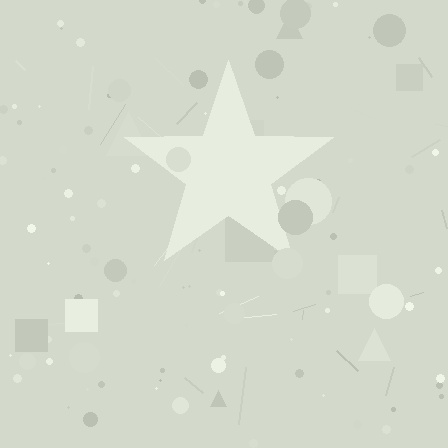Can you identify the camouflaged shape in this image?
The camouflaged shape is a star.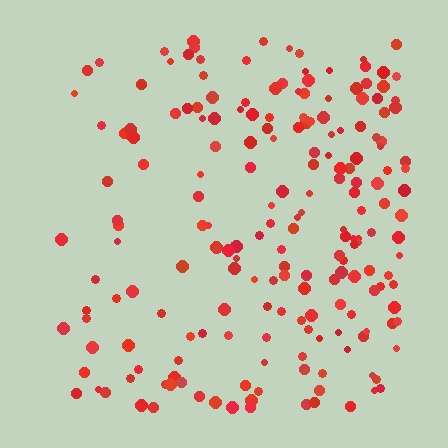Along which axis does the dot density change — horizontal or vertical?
Horizontal.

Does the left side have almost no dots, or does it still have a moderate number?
Still a moderate number, just noticeably fewer than the right.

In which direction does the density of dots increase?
From left to right, with the right side densest.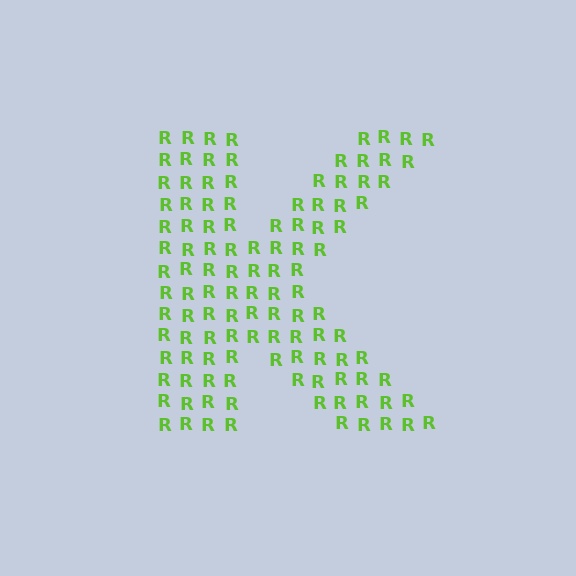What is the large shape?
The large shape is the letter K.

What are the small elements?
The small elements are letter R's.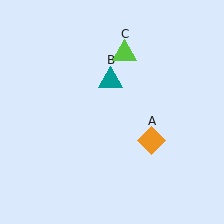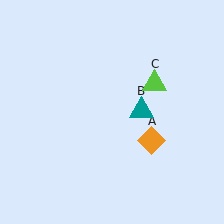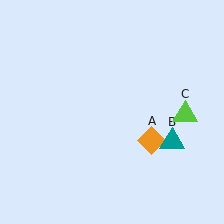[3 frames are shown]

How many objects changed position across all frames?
2 objects changed position: teal triangle (object B), lime triangle (object C).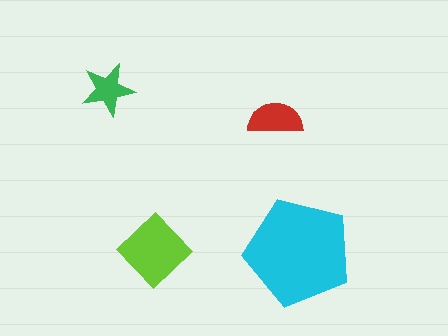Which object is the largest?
The cyan pentagon.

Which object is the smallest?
The green star.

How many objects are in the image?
There are 4 objects in the image.